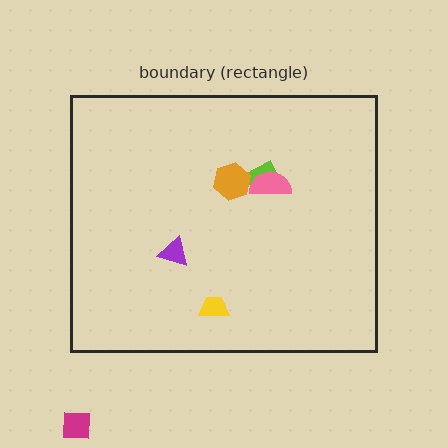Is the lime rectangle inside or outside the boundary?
Inside.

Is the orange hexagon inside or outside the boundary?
Inside.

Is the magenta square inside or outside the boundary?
Outside.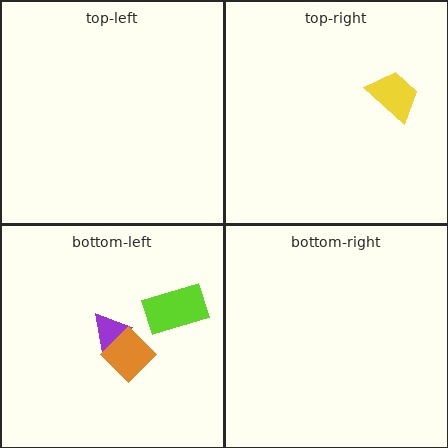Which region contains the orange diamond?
The bottom-left region.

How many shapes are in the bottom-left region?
3.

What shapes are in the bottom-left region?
The purple triangle, the lime rectangle, the orange diamond.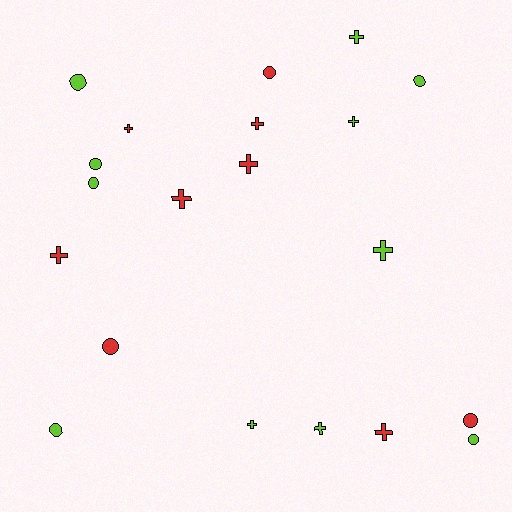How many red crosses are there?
There are 6 red crosses.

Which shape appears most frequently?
Cross, with 11 objects.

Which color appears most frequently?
Lime, with 11 objects.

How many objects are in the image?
There are 20 objects.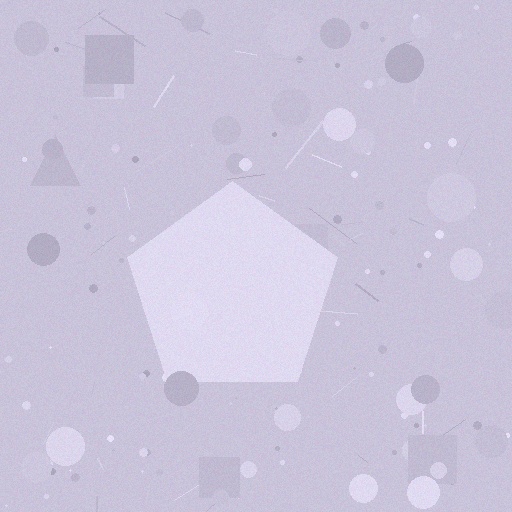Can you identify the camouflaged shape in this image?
The camouflaged shape is a pentagon.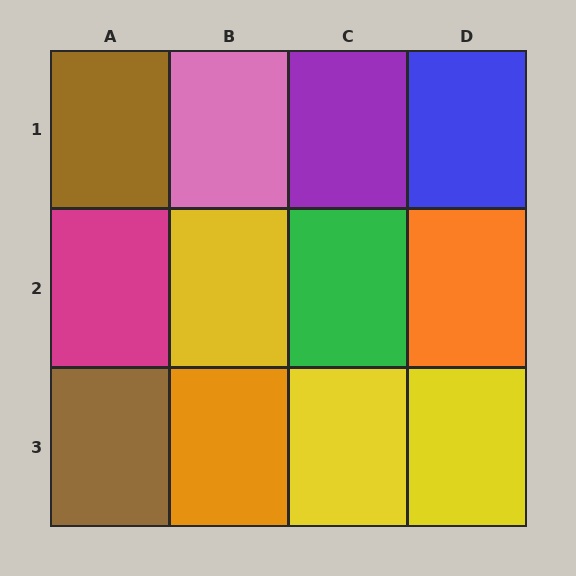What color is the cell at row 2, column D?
Orange.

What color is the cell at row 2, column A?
Magenta.